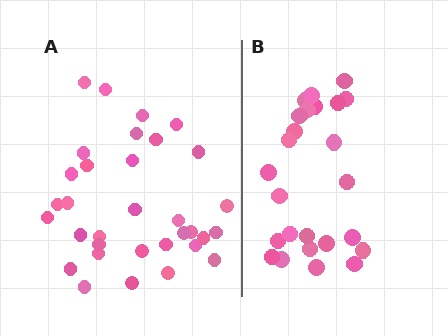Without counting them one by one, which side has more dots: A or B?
Region A (the left region) has more dots.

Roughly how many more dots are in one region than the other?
Region A has roughly 8 or so more dots than region B.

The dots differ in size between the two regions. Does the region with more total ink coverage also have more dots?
No. Region B has more total ink coverage because its dots are larger, but region A actually contains more individual dots. Total area can be misleading — the number of items is what matters here.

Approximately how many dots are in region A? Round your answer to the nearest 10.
About 30 dots. (The exact count is 33, which rounds to 30.)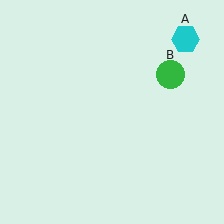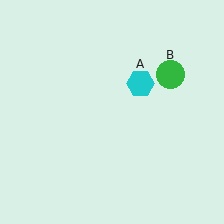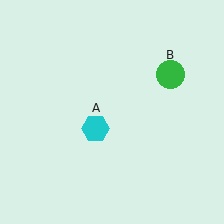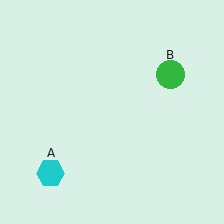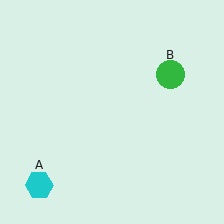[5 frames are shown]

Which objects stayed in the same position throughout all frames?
Green circle (object B) remained stationary.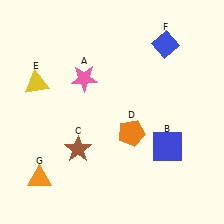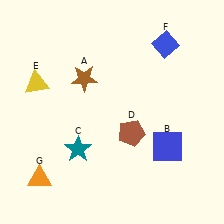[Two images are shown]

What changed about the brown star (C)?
In Image 1, C is brown. In Image 2, it changed to teal.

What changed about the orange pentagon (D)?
In Image 1, D is orange. In Image 2, it changed to brown.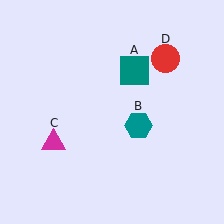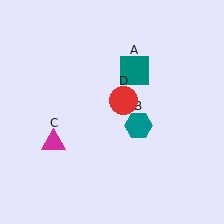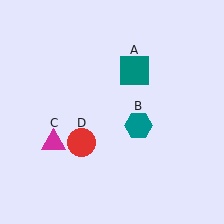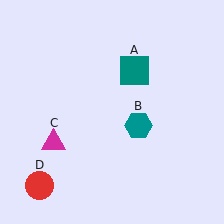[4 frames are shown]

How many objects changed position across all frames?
1 object changed position: red circle (object D).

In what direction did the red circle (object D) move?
The red circle (object D) moved down and to the left.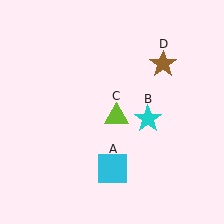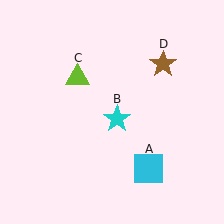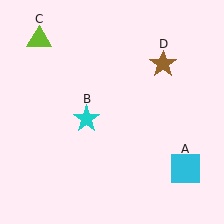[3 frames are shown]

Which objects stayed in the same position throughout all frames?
Brown star (object D) remained stationary.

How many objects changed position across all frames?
3 objects changed position: cyan square (object A), cyan star (object B), lime triangle (object C).